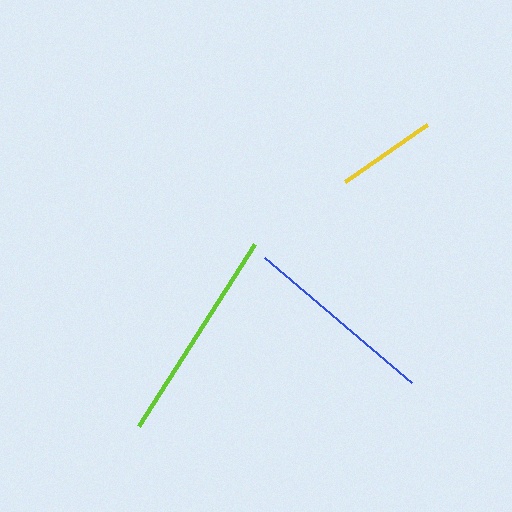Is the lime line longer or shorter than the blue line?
The lime line is longer than the blue line.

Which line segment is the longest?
The lime line is the longest at approximately 217 pixels.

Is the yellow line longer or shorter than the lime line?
The lime line is longer than the yellow line.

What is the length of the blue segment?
The blue segment is approximately 193 pixels long.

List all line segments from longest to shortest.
From longest to shortest: lime, blue, yellow.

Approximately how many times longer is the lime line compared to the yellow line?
The lime line is approximately 2.2 times the length of the yellow line.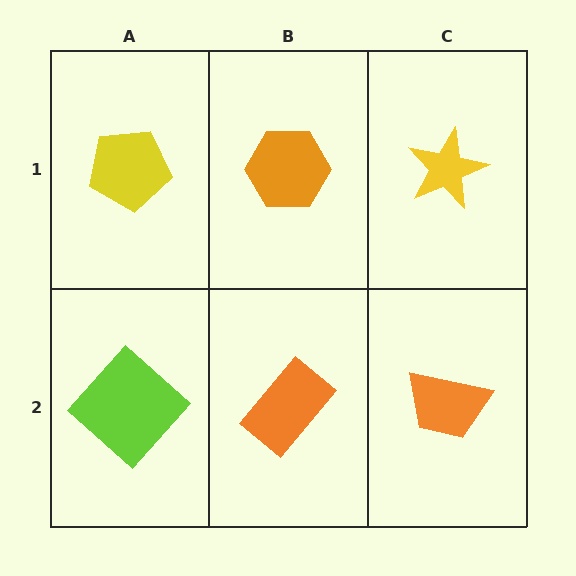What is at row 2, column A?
A lime diamond.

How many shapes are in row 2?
3 shapes.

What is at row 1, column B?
An orange hexagon.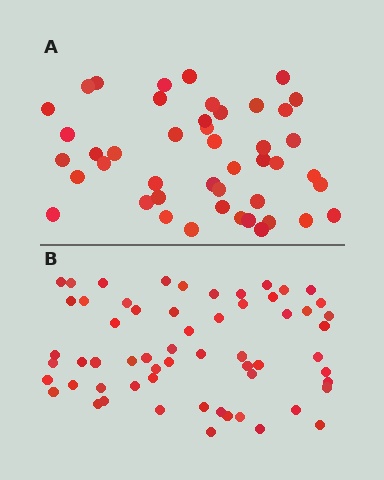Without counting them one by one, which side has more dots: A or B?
Region B (the bottom region) has more dots.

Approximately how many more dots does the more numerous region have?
Region B has approximately 15 more dots than region A.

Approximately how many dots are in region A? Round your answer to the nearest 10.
About 40 dots. (The exact count is 45, which rounds to 40.)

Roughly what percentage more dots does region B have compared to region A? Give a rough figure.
About 35% more.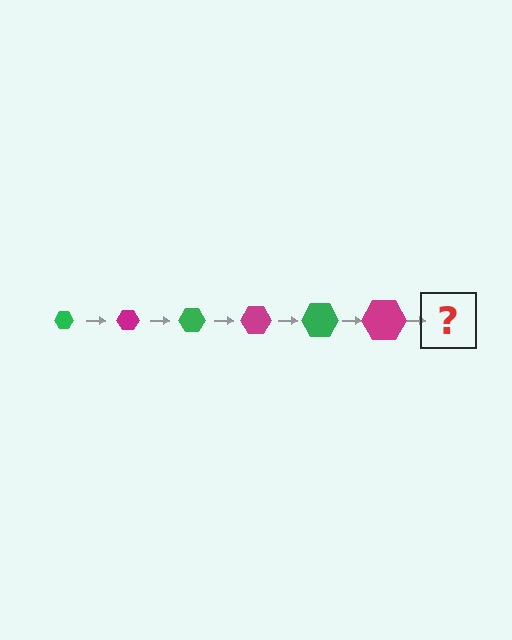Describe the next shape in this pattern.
It should be a green hexagon, larger than the previous one.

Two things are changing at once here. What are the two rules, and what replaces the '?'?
The two rules are that the hexagon grows larger each step and the color cycles through green and magenta. The '?' should be a green hexagon, larger than the previous one.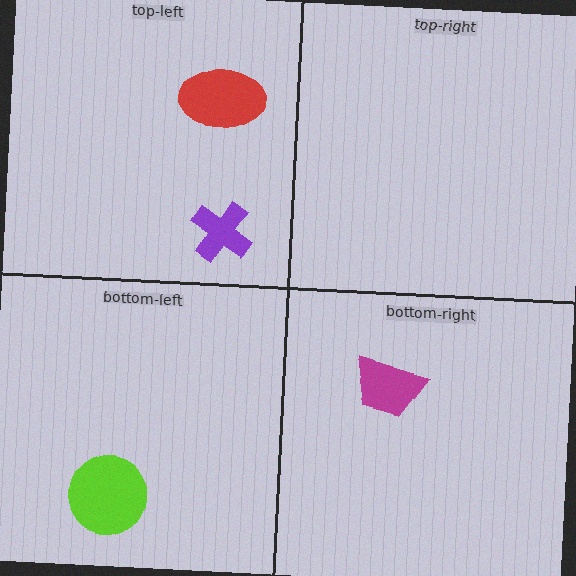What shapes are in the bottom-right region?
The magenta trapezoid.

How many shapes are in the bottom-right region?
1.